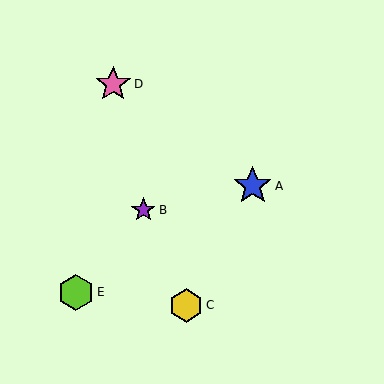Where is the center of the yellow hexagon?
The center of the yellow hexagon is at (186, 305).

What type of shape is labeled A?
Shape A is a blue star.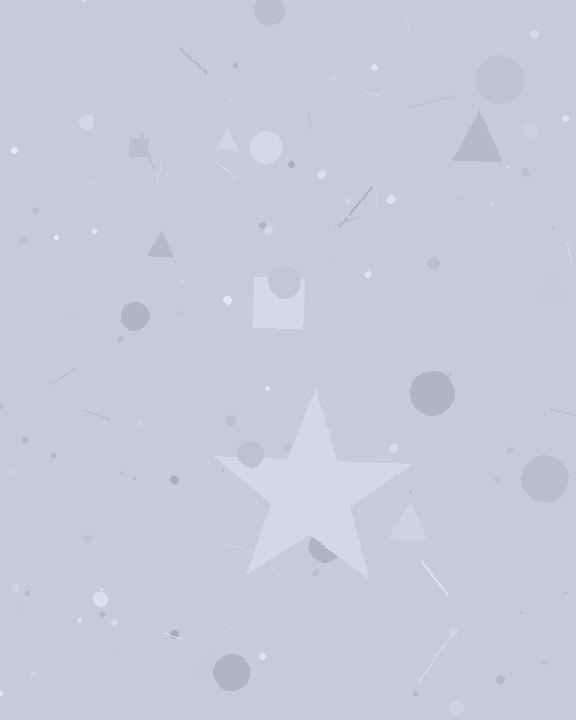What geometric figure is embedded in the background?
A star is embedded in the background.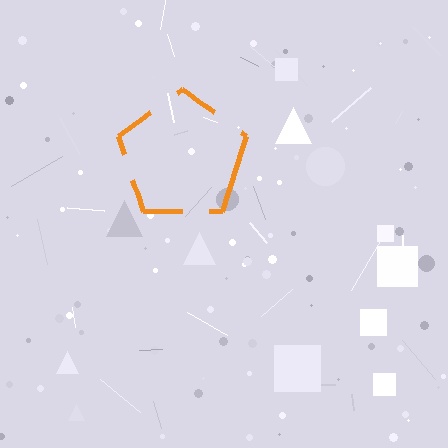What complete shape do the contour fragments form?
The contour fragments form a pentagon.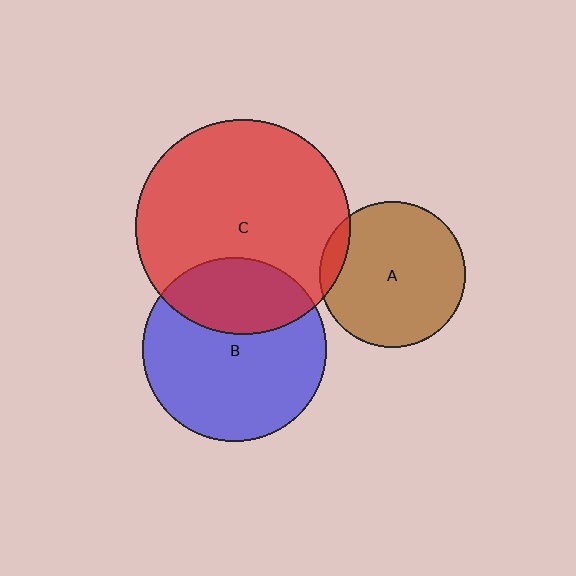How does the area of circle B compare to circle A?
Approximately 1.6 times.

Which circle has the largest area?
Circle C (red).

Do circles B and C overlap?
Yes.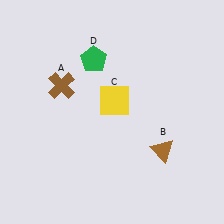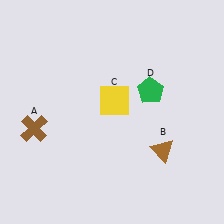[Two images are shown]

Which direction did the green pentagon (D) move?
The green pentagon (D) moved right.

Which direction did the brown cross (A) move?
The brown cross (A) moved down.